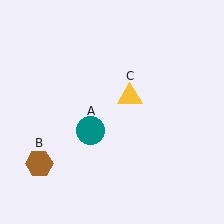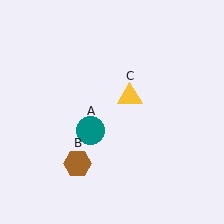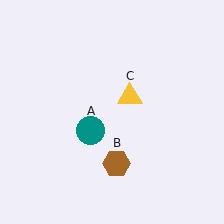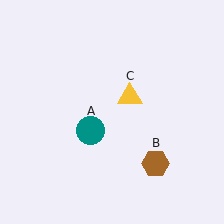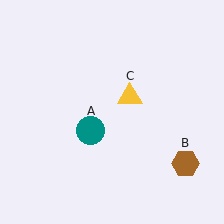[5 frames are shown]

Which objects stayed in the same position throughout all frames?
Teal circle (object A) and yellow triangle (object C) remained stationary.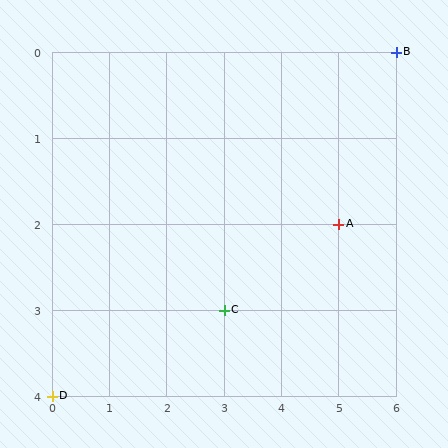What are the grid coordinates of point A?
Point A is at grid coordinates (5, 2).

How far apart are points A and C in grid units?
Points A and C are 2 columns and 1 row apart (about 2.2 grid units diagonally).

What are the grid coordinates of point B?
Point B is at grid coordinates (6, 0).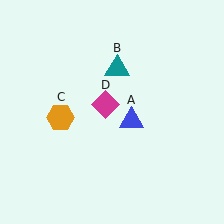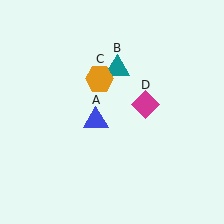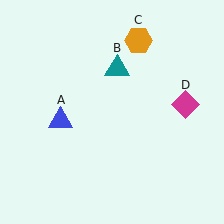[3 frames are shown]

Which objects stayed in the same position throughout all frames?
Teal triangle (object B) remained stationary.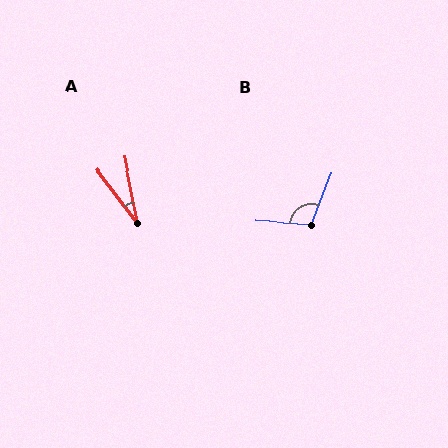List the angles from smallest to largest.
A (26°), B (108°).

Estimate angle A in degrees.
Approximately 26 degrees.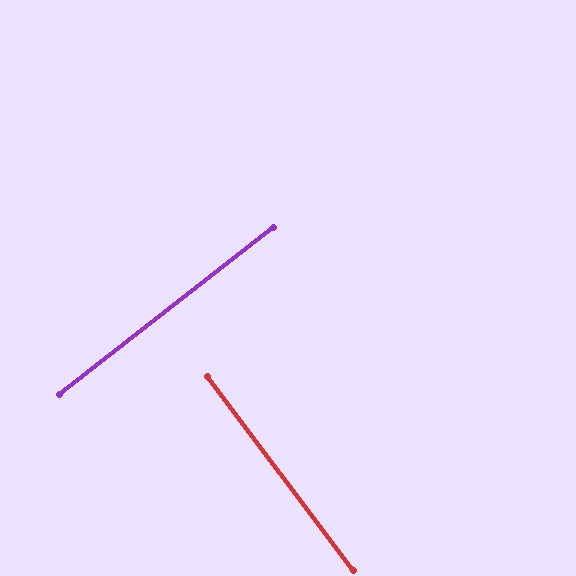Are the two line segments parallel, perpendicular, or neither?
Perpendicular — they meet at approximately 89°.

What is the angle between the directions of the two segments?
Approximately 89 degrees.